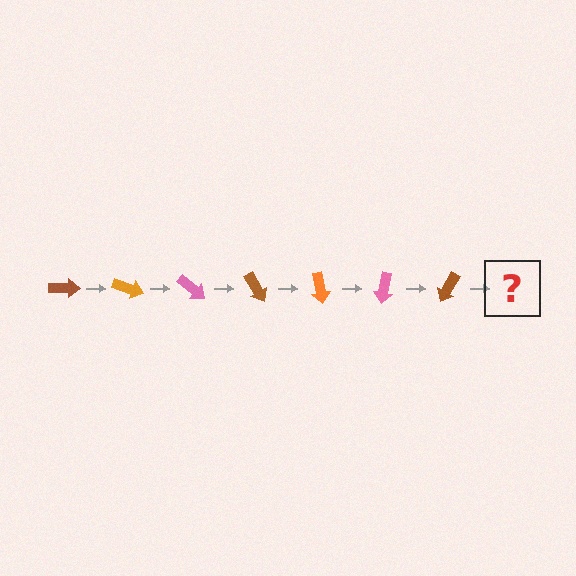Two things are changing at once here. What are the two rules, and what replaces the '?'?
The two rules are that it rotates 20 degrees each step and the color cycles through brown, orange, and pink. The '?' should be an orange arrow, rotated 140 degrees from the start.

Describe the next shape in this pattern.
It should be an orange arrow, rotated 140 degrees from the start.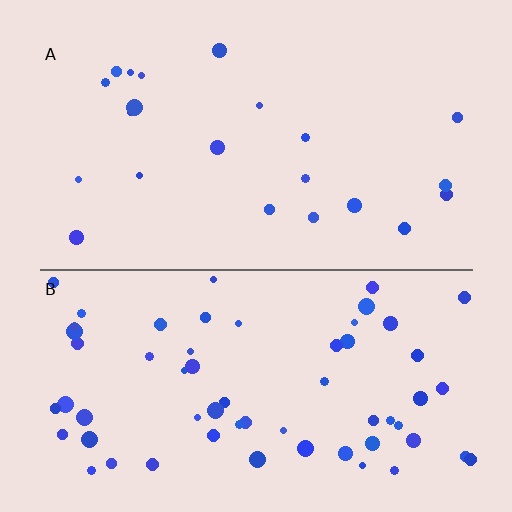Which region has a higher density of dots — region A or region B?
B (the bottom).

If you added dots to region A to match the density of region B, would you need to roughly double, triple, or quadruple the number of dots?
Approximately triple.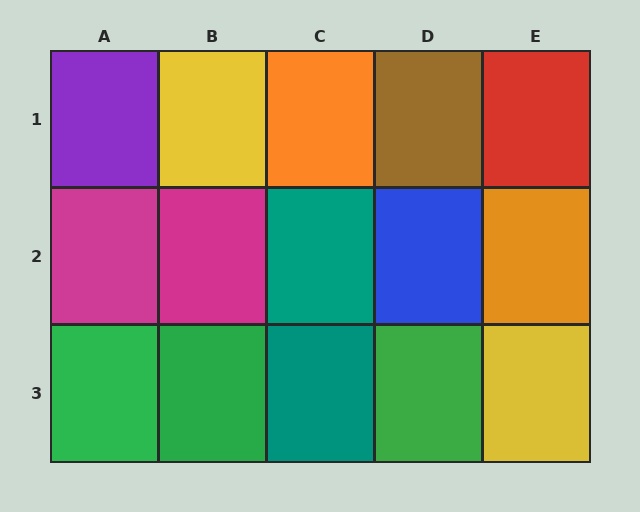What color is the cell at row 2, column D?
Blue.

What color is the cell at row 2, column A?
Magenta.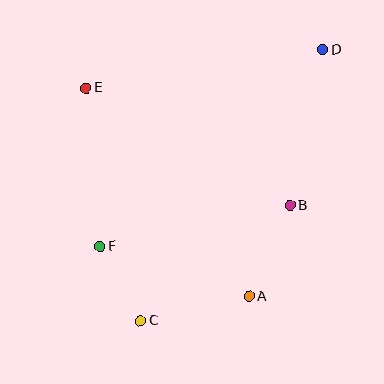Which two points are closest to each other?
Points C and F are closest to each other.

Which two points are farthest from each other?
Points C and D are farthest from each other.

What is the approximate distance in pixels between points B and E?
The distance between B and E is approximately 236 pixels.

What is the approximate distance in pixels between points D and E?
The distance between D and E is approximately 240 pixels.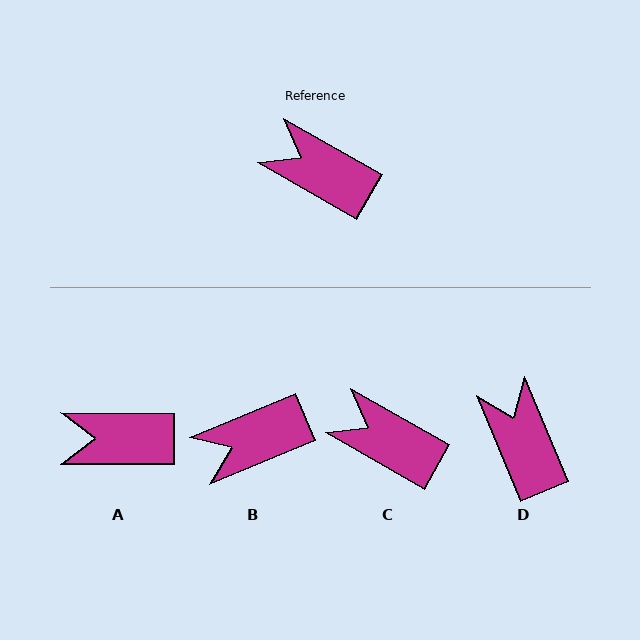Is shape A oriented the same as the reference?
No, it is off by about 29 degrees.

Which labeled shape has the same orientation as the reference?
C.